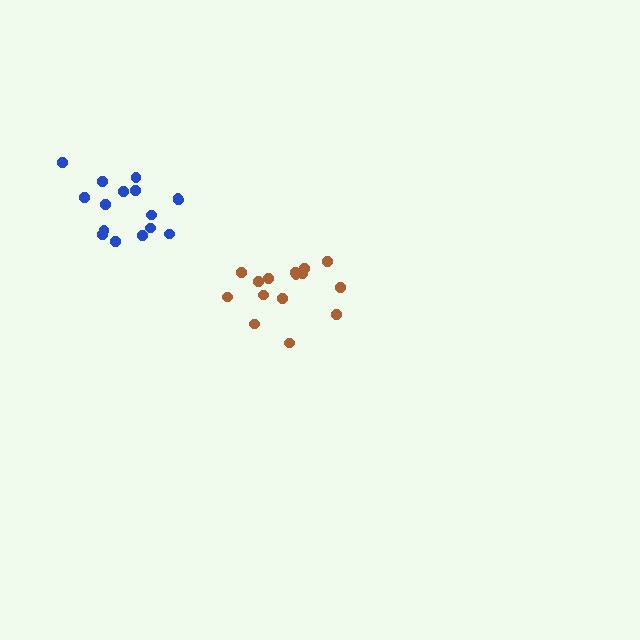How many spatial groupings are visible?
There are 2 spatial groupings.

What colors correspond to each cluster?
The clusters are colored: brown, blue.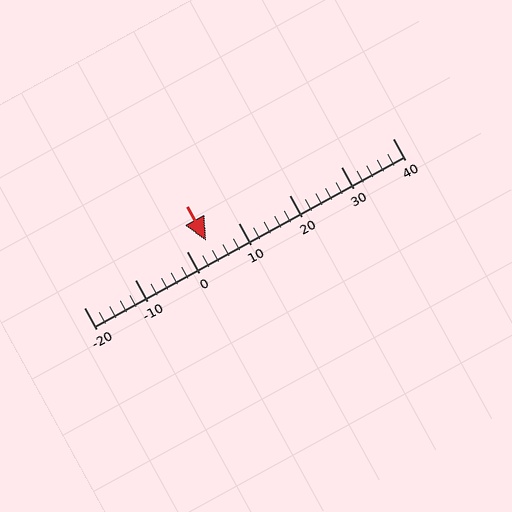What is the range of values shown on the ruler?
The ruler shows values from -20 to 40.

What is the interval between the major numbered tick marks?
The major tick marks are spaced 10 units apart.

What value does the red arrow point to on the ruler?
The red arrow points to approximately 4.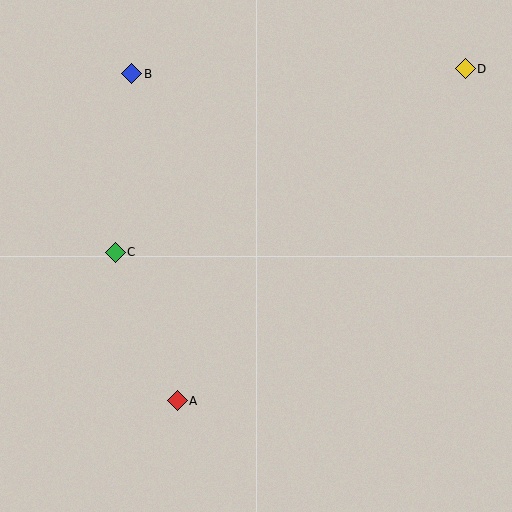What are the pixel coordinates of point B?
Point B is at (132, 74).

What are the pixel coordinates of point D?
Point D is at (465, 69).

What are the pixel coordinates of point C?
Point C is at (115, 252).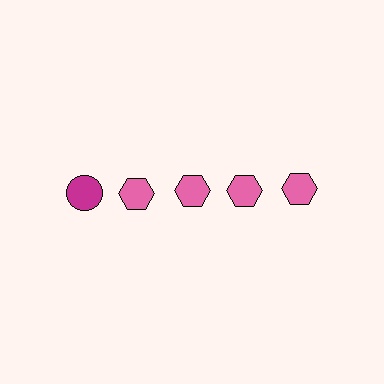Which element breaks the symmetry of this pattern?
The magenta circle in the top row, leftmost column breaks the symmetry. All other shapes are pink hexagons.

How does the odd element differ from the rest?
It differs in both color (magenta instead of pink) and shape (circle instead of hexagon).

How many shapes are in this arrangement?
There are 5 shapes arranged in a grid pattern.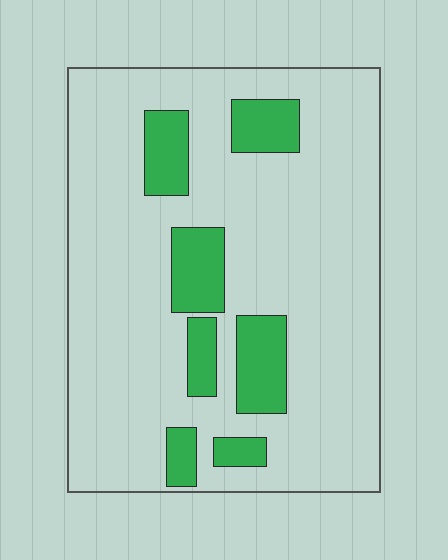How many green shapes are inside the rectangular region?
7.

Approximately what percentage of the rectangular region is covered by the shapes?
Approximately 15%.